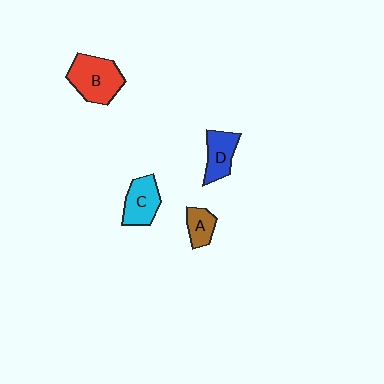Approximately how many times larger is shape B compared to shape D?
Approximately 1.6 times.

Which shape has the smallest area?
Shape A (brown).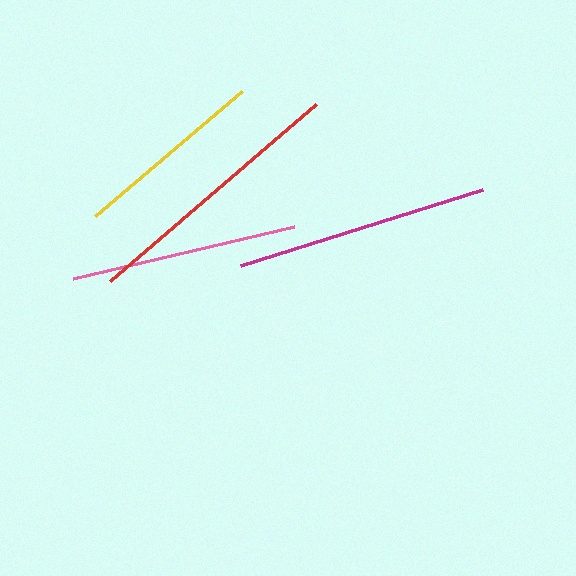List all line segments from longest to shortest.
From longest to shortest: red, magenta, pink, yellow.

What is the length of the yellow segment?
The yellow segment is approximately 193 pixels long.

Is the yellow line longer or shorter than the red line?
The red line is longer than the yellow line.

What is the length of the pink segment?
The pink segment is approximately 228 pixels long.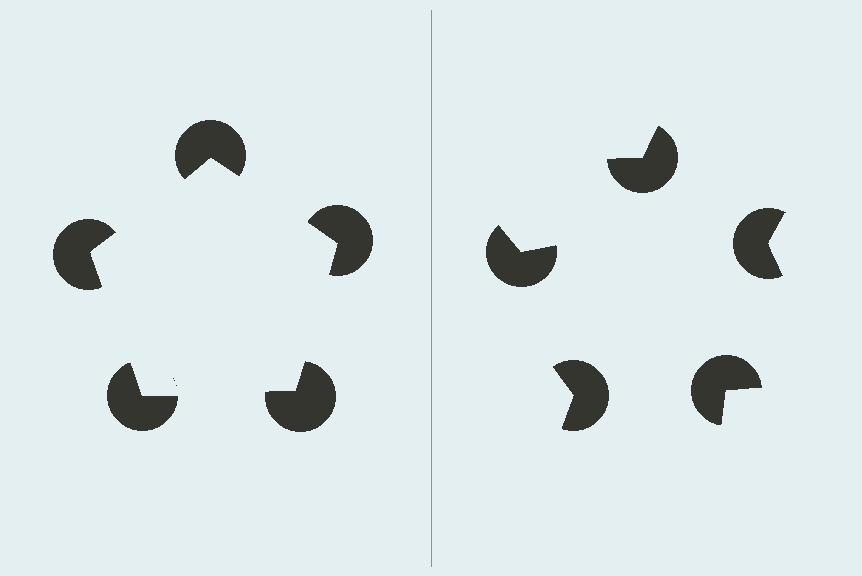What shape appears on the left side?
An illusory pentagon.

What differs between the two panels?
The pac-man discs are positioned identically on both sides; only the wedge orientations differ. On the left they align to a pentagon; on the right they are misaligned.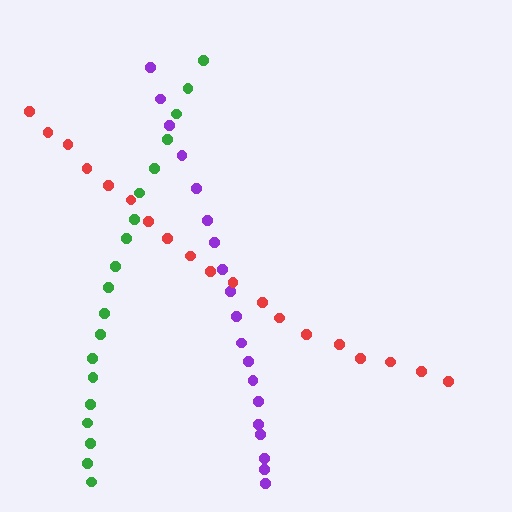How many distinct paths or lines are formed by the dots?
There are 3 distinct paths.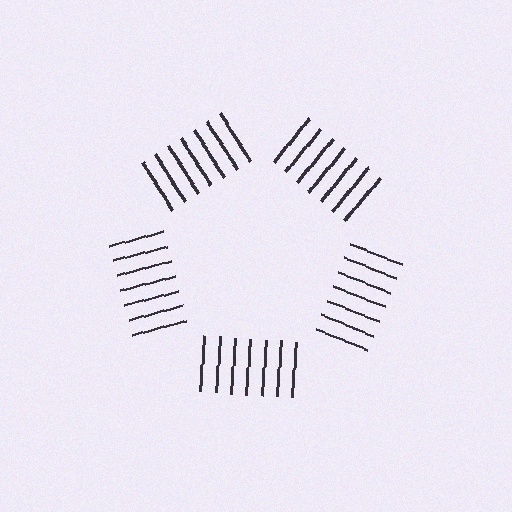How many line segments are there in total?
35 — 7 along each of the 5 edges.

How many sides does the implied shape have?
5 sides — the line-ends trace a pentagon.